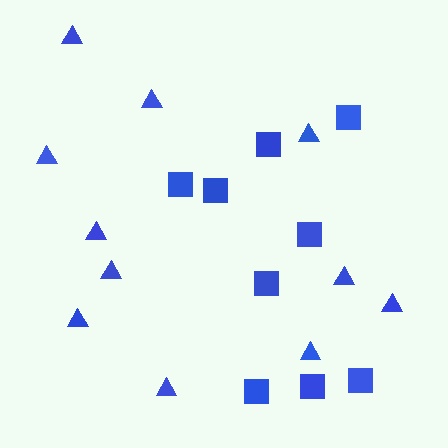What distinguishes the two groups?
There are 2 groups: one group of squares (9) and one group of triangles (11).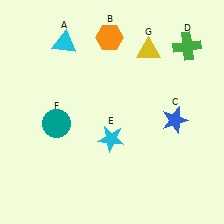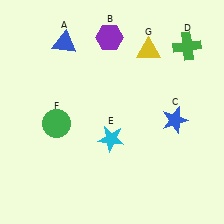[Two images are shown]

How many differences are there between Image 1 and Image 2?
There are 3 differences between the two images.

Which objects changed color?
A changed from cyan to blue. B changed from orange to purple. F changed from teal to green.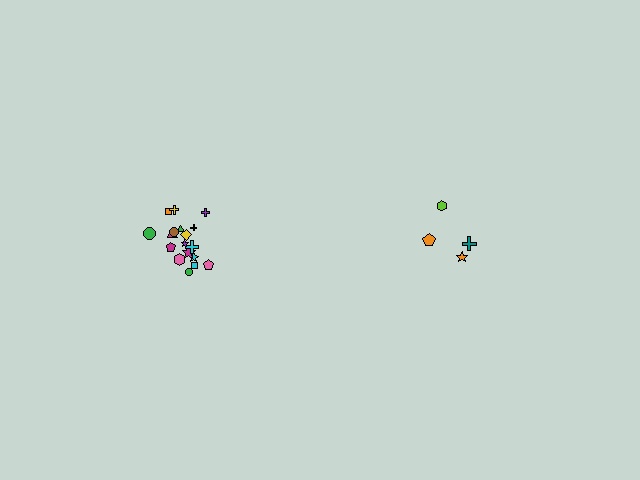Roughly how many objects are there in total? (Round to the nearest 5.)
Roughly 20 objects in total.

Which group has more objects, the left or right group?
The left group.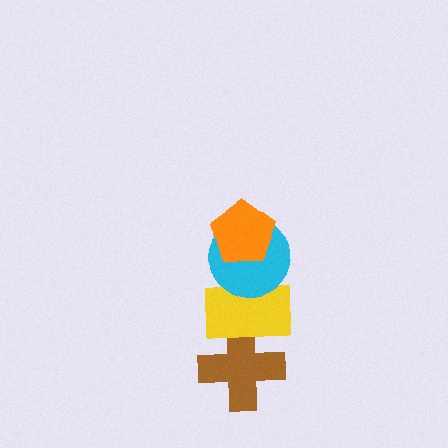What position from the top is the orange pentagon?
The orange pentagon is 1st from the top.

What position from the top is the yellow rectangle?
The yellow rectangle is 3rd from the top.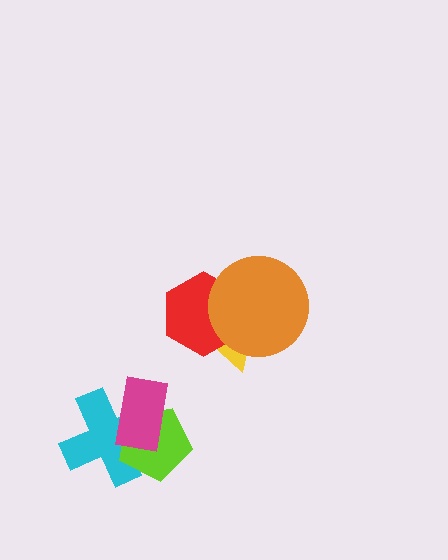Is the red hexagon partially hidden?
Yes, it is partially covered by another shape.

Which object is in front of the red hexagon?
The orange circle is in front of the red hexagon.